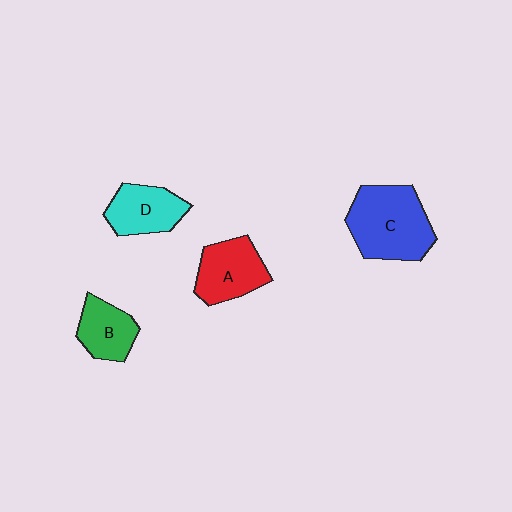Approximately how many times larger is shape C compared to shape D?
Approximately 1.6 times.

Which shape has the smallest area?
Shape B (green).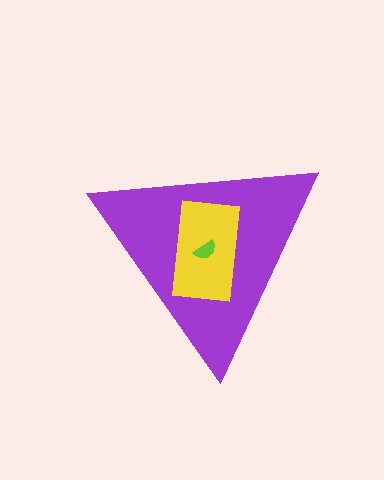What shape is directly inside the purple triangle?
The yellow rectangle.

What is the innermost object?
The lime semicircle.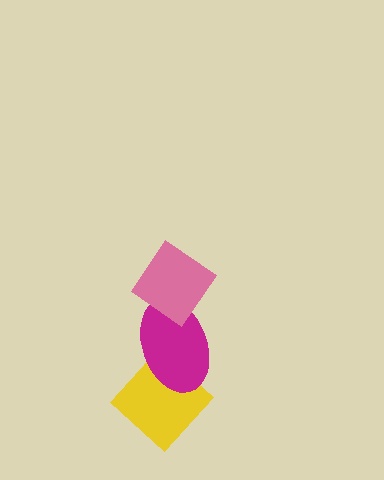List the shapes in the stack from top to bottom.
From top to bottom: the pink diamond, the magenta ellipse, the yellow diamond.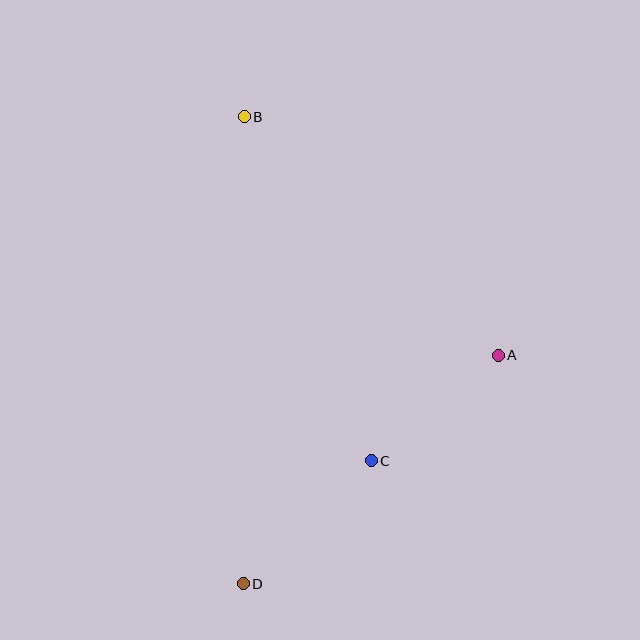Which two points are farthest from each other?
Points B and D are farthest from each other.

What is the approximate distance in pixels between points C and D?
The distance between C and D is approximately 178 pixels.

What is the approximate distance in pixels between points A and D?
The distance between A and D is approximately 342 pixels.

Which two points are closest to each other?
Points A and C are closest to each other.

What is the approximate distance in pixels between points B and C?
The distance between B and C is approximately 367 pixels.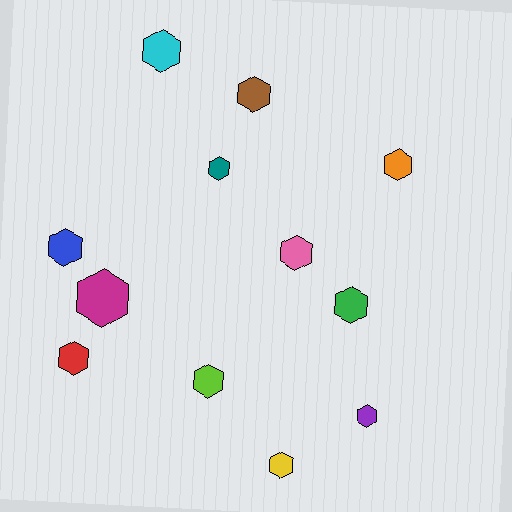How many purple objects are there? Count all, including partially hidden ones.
There is 1 purple object.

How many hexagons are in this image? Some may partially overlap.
There are 12 hexagons.